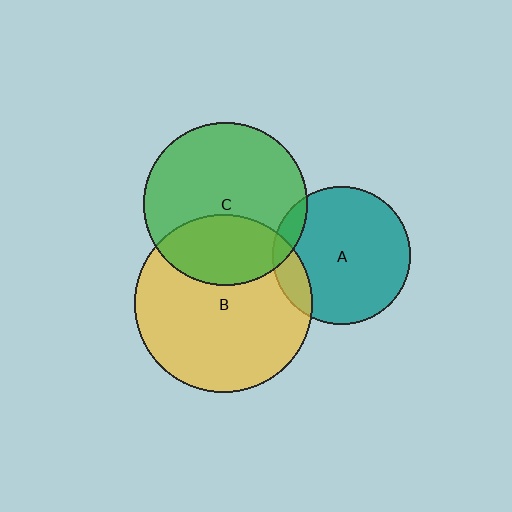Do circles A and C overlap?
Yes.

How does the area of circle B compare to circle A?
Approximately 1.6 times.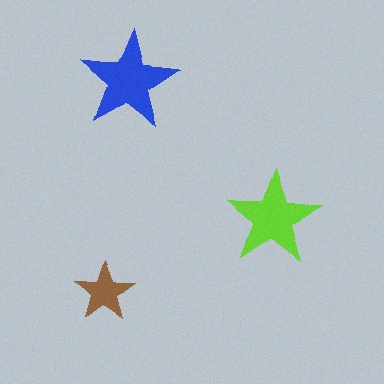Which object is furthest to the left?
The brown star is leftmost.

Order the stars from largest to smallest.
the blue one, the lime one, the brown one.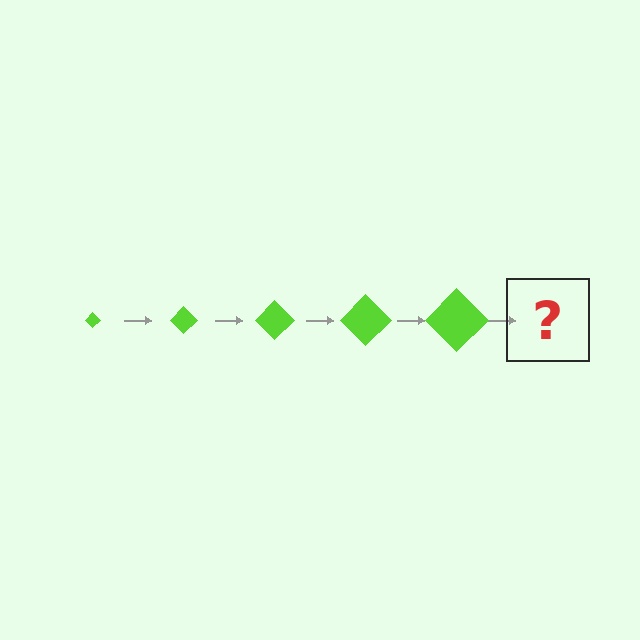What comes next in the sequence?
The next element should be a lime diamond, larger than the previous one.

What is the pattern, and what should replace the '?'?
The pattern is that the diamond gets progressively larger each step. The '?' should be a lime diamond, larger than the previous one.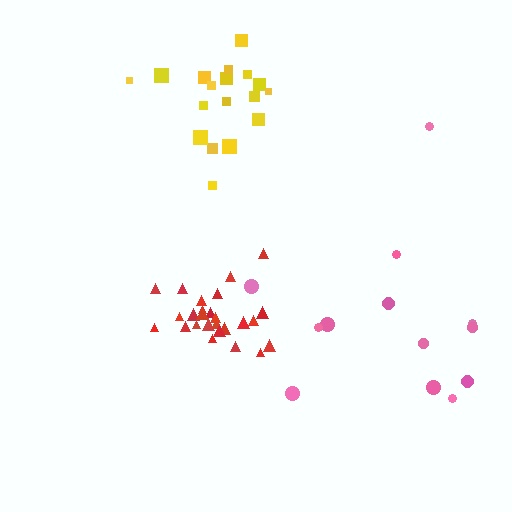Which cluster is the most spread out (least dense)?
Pink.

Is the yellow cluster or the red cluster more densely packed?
Red.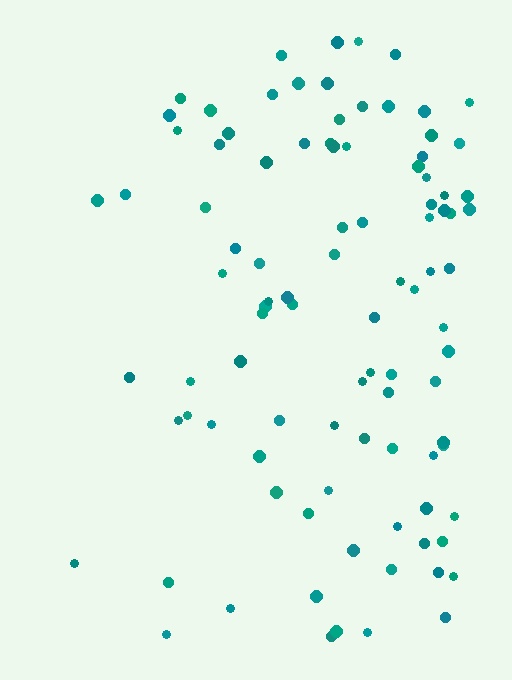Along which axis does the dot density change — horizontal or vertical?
Horizontal.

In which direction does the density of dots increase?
From left to right, with the right side densest.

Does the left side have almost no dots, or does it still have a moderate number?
Still a moderate number, just noticeably fewer than the right.